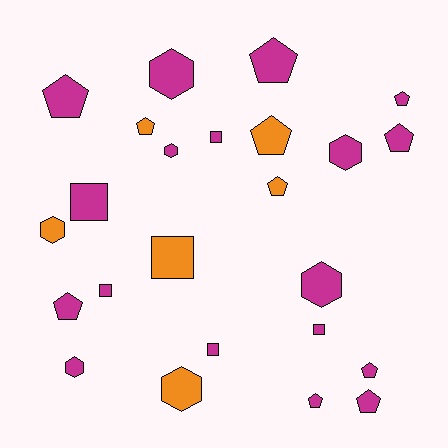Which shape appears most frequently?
Pentagon, with 11 objects.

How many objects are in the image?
There are 24 objects.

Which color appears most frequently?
Magenta, with 18 objects.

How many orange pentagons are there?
There are 3 orange pentagons.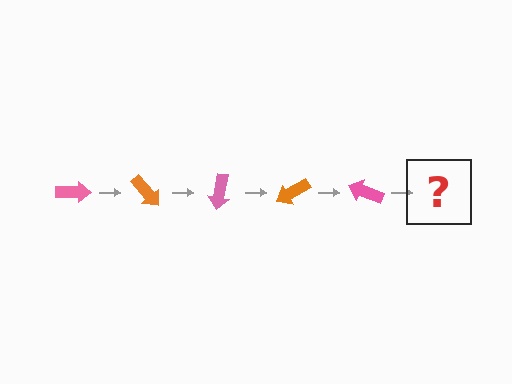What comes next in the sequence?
The next element should be an orange arrow, rotated 250 degrees from the start.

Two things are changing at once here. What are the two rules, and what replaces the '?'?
The two rules are that it rotates 50 degrees each step and the color cycles through pink and orange. The '?' should be an orange arrow, rotated 250 degrees from the start.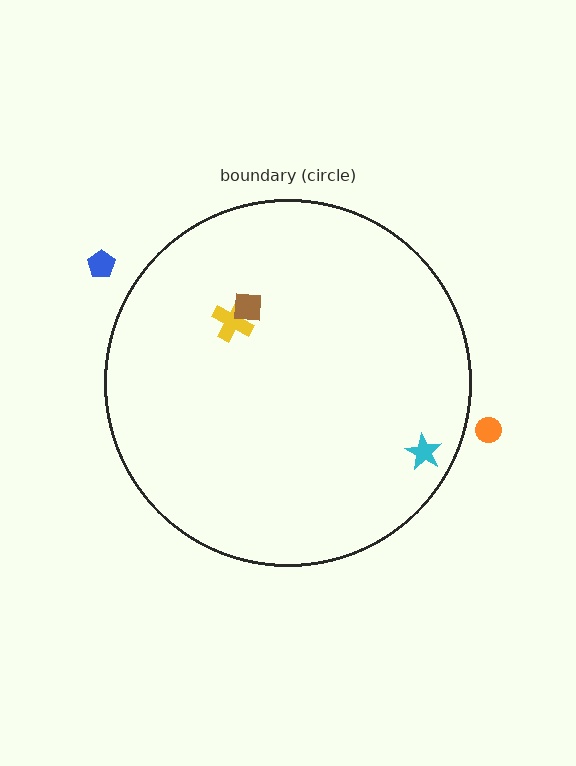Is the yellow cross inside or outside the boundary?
Inside.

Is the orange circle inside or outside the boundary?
Outside.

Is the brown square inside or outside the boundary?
Inside.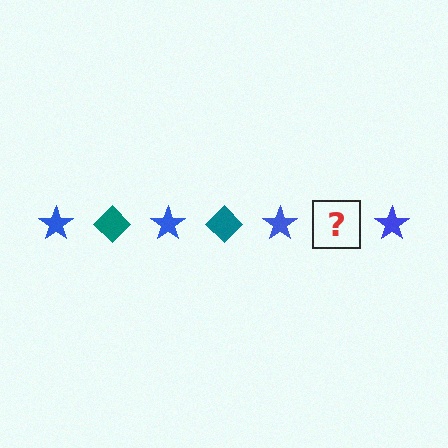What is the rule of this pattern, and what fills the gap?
The rule is that the pattern alternates between blue star and teal diamond. The gap should be filled with a teal diamond.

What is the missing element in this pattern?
The missing element is a teal diamond.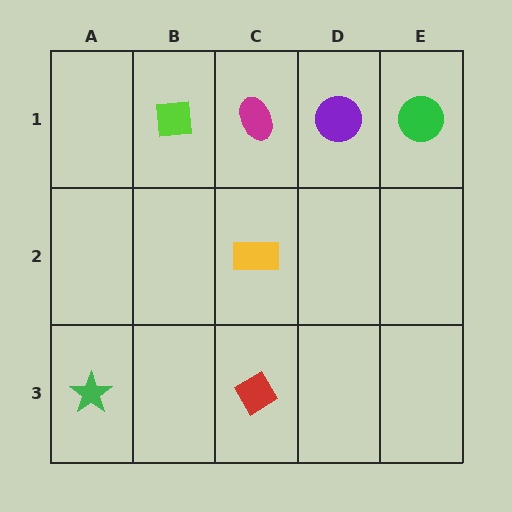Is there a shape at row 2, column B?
No, that cell is empty.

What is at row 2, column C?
A yellow rectangle.